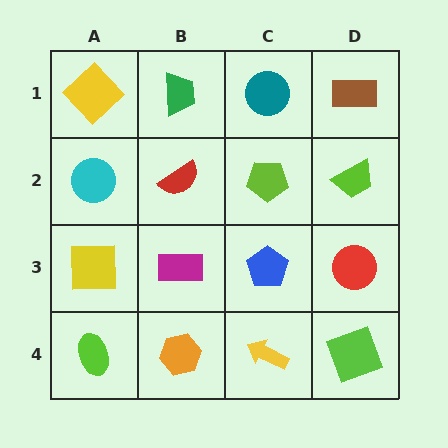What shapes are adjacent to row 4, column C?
A blue pentagon (row 3, column C), an orange hexagon (row 4, column B), a lime square (row 4, column D).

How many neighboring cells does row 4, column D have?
2.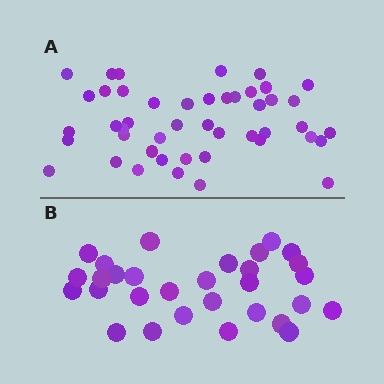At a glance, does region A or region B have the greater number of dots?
Region A (the top region) has more dots.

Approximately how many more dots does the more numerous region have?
Region A has approximately 15 more dots than region B.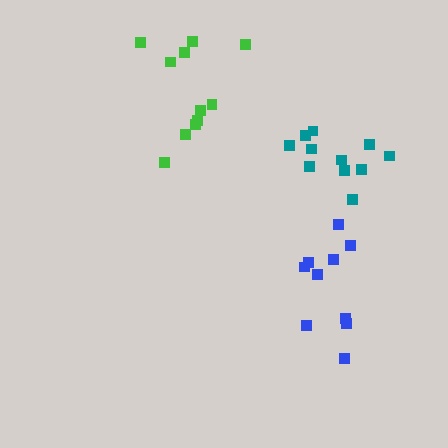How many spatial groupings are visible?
There are 3 spatial groupings.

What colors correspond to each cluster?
The clusters are colored: blue, green, teal.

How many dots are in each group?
Group 1: 10 dots, Group 2: 11 dots, Group 3: 11 dots (32 total).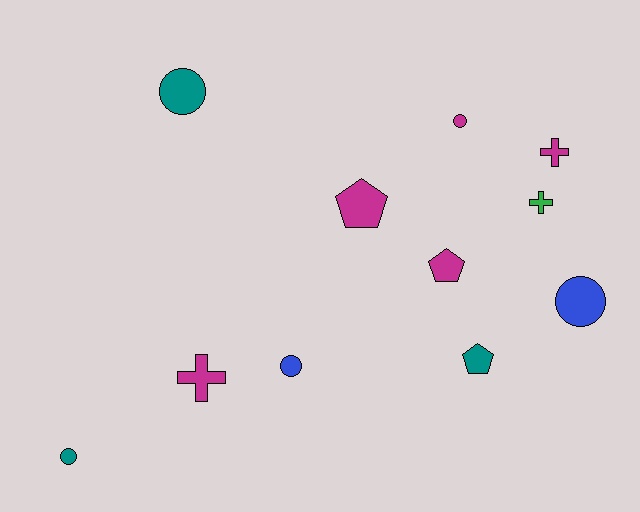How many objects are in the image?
There are 11 objects.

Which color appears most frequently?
Magenta, with 5 objects.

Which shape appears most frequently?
Circle, with 5 objects.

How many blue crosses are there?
There are no blue crosses.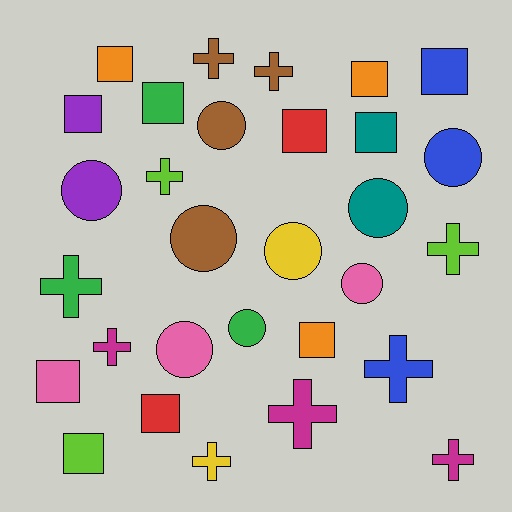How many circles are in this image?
There are 9 circles.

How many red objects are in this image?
There are 2 red objects.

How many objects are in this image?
There are 30 objects.